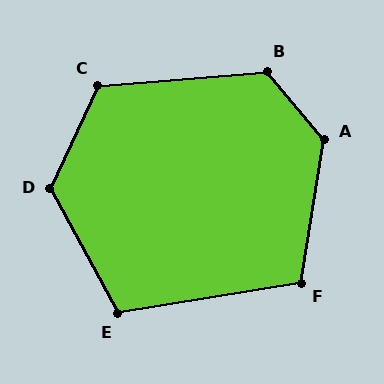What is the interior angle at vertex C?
Approximately 120 degrees (obtuse).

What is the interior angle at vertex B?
Approximately 125 degrees (obtuse).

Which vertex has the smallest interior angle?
F, at approximately 109 degrees.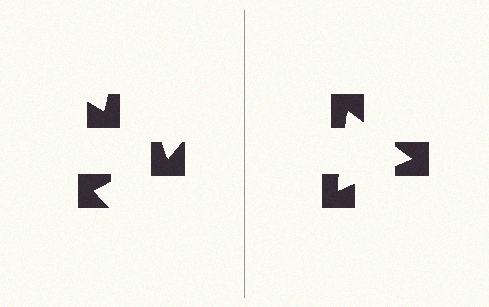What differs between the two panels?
The notched squares are positioned identically on both sides; only the wedge orientations differ. On the right they align to a triangle; on the left they are misaligned.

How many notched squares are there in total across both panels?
6 — 3 on each side.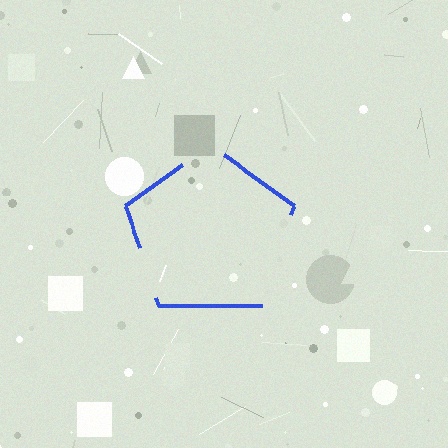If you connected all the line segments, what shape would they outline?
They would outline a pentagon.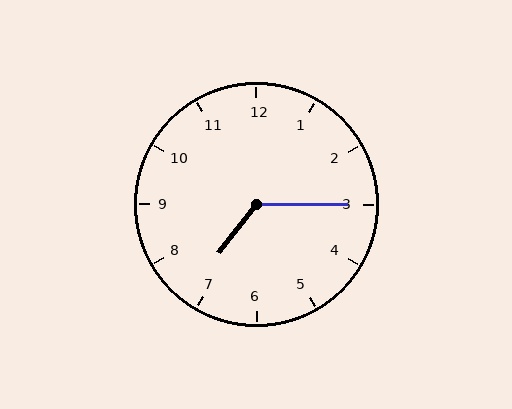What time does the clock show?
7:15.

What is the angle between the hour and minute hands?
Approximately 128 degrees.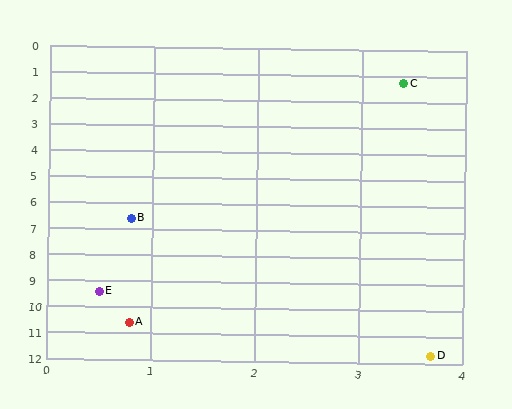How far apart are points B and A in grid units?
Points B and A are about 4.0 grid units apart.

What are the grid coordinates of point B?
Point B is at approximately (0.8, 6.6).